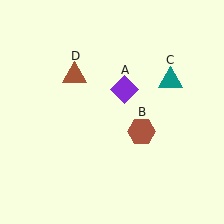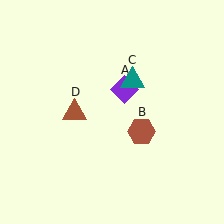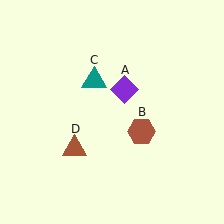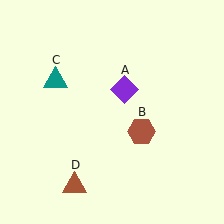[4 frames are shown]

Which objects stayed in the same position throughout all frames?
Purple diamond (object A) and brown hexagon (object B) remained stationary.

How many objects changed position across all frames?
2 objects changed position: teal triangle (object C), brown triangle (object D).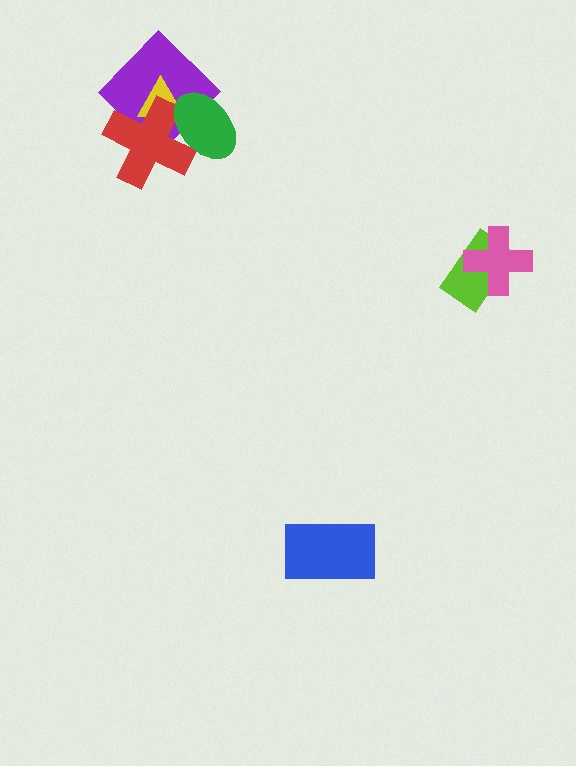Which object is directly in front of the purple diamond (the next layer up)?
The yellow triangle is directly in front of the purple diamond.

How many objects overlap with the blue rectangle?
0 objects overlap with the blue rectangle.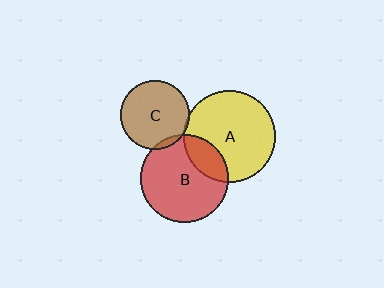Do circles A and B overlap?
Yes.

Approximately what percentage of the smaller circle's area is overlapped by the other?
Approximately 20%.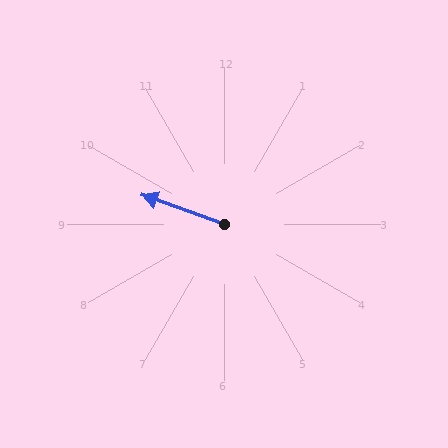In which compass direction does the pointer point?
West.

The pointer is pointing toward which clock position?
Roughly 10 o'clock.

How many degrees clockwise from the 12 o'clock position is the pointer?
Approximately 290 degrees.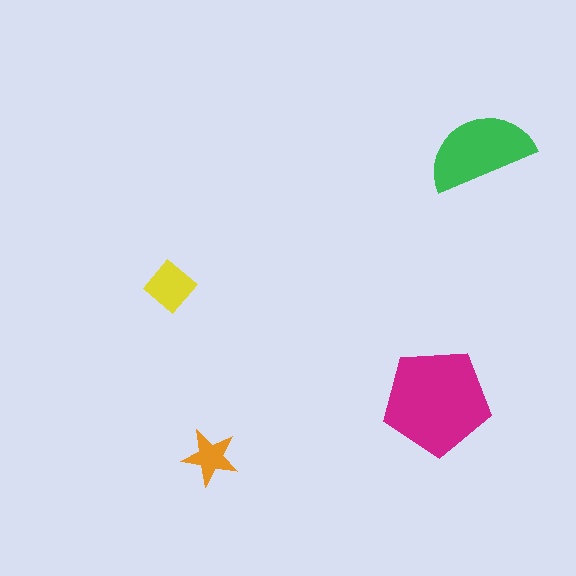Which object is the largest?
The magenta pentagon.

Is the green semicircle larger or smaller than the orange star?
Larger.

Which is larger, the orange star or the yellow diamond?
The yellow diamond.